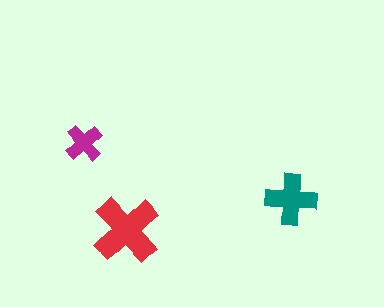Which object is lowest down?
The red cross is bottommost.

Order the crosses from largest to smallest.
the red one, the teal one, the magenta one.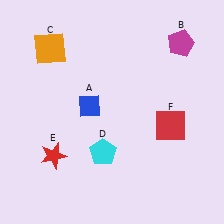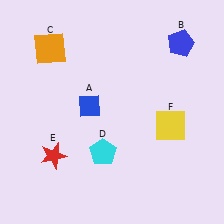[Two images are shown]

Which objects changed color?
B changed from magenta to blue. F changed from red to yellow.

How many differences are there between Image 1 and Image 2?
There are 2 differences between the two images.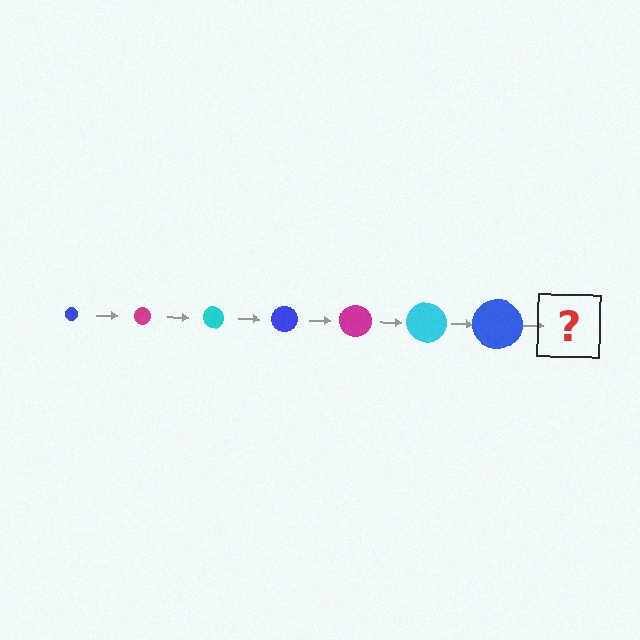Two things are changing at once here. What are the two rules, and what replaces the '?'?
The two rules are that the circle grows larger each step and the color cycles through blue, magenta, and cyan. The '?' should be a magenta circle, larger than the previous one.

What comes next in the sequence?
The next element should be a magenta circle, larger than the previous one.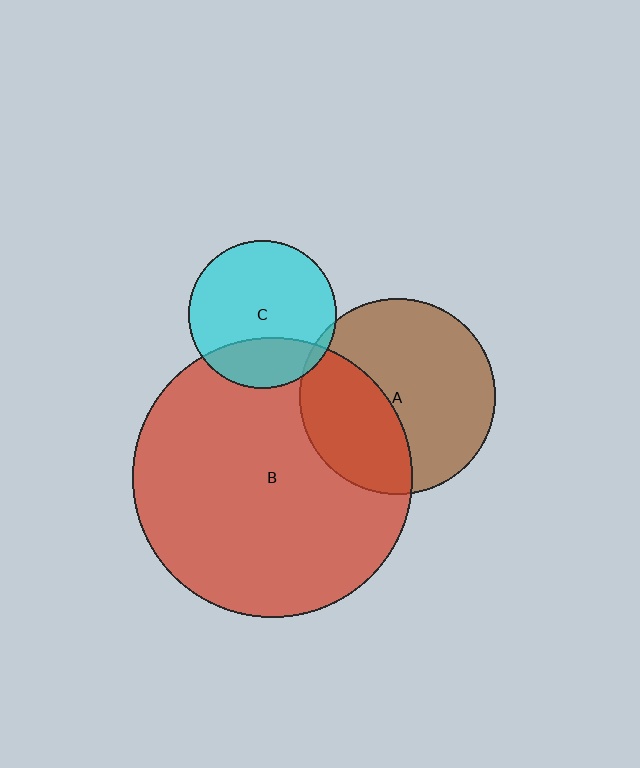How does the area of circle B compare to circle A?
Approximately 2.0 times.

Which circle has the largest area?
Circle B (red).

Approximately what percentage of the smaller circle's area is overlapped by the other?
Approximately 25%.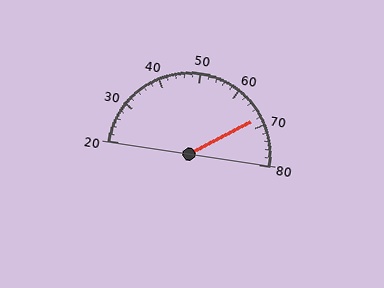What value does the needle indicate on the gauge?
The needle indicates approximately 68.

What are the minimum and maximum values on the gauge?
The gauge ranges from 20 to 80.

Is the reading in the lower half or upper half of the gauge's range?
The reading is in the upper half of the range (20 to 80).